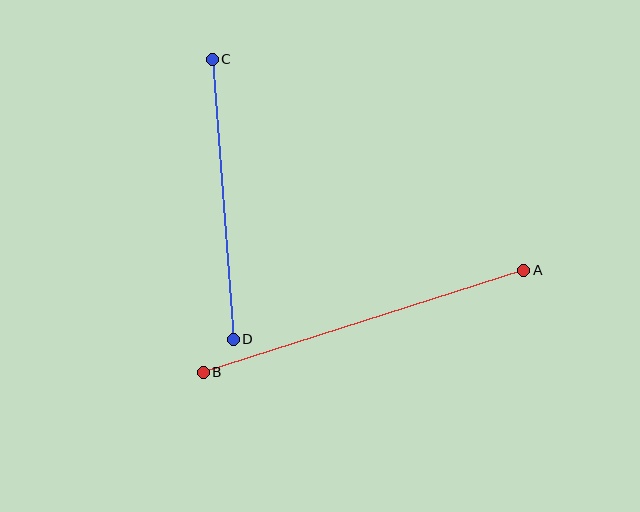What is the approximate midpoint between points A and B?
The midpoint is at approximately (364, 321) pixels.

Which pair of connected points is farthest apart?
Points A and B are farthest apart.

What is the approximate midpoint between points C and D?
The midpoint is at approximately (223, 199) pixels.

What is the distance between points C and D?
The distance is approximately 281 pixels.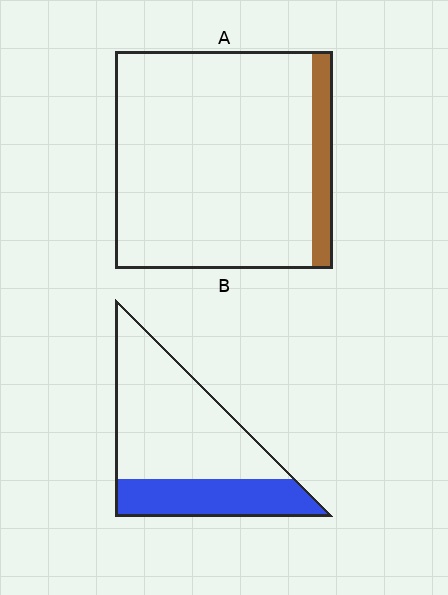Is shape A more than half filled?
No.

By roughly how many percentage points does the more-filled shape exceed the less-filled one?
By roughly 20 percentage points (B over A).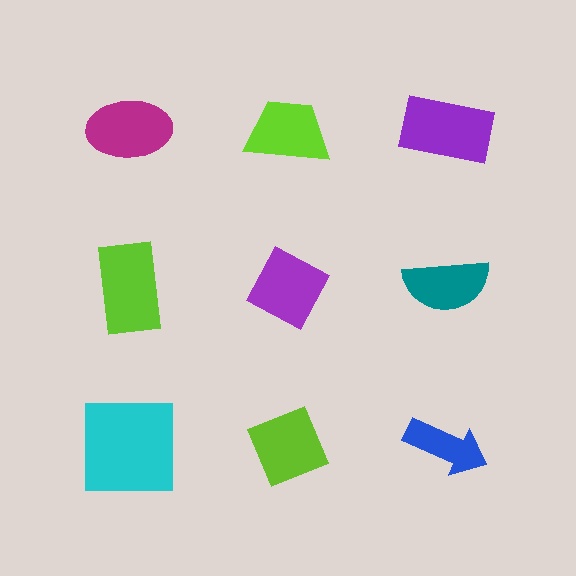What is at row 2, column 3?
A teal semicircle.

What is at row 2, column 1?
A lime rectangle.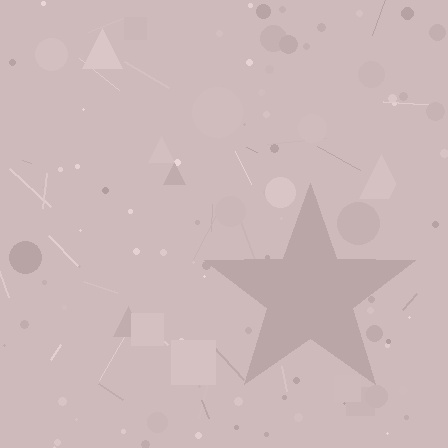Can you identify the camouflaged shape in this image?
The camouflaged shape is a star.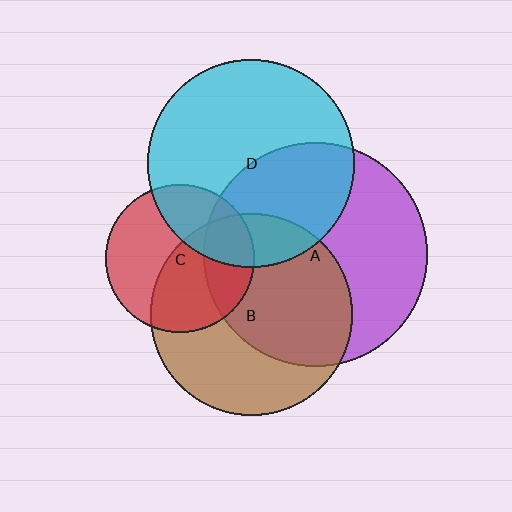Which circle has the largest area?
Circle A (purple).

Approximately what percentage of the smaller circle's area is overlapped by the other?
Approximately 30%.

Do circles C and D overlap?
Yes.